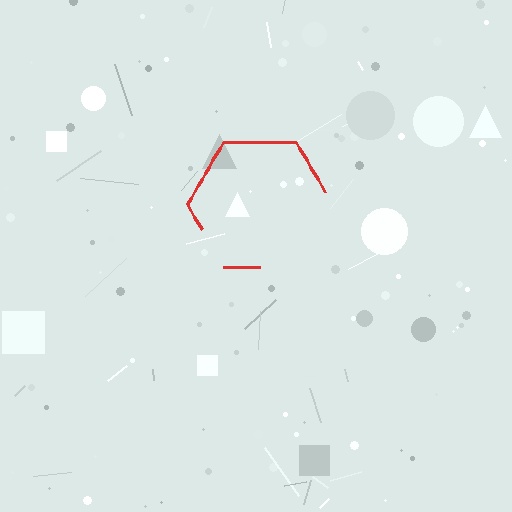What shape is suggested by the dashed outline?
The dashed outline suggests a hexagon.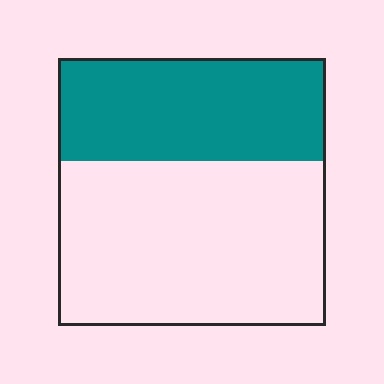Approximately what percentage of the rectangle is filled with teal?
Approximately 40%.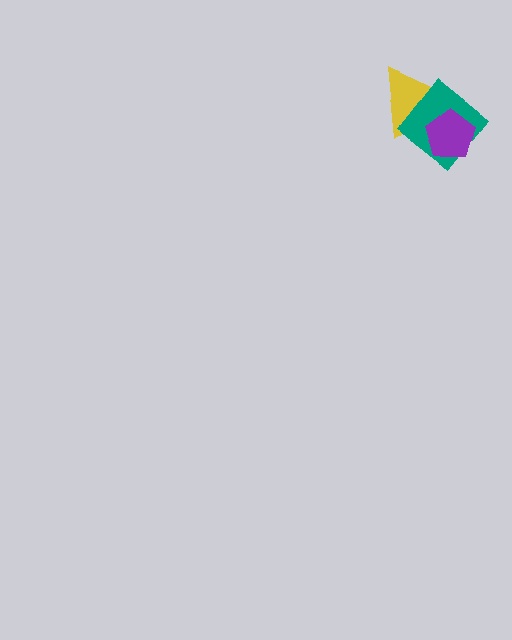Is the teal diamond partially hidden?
Yes, it is partially covered by another shape.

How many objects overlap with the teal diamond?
2 objects overlap with the teal diamond.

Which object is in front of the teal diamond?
The purple pentagon is in front of the teal diamond.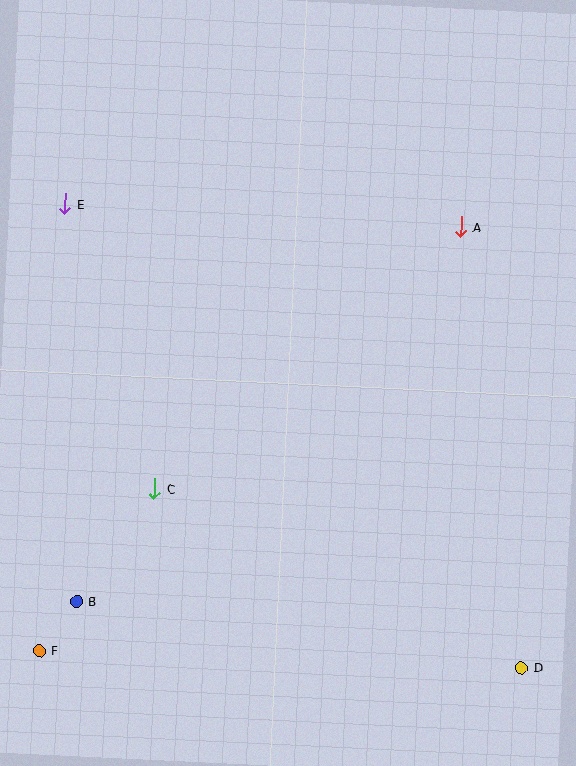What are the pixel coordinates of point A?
Point A is at (461, 227).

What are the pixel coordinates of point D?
Point D is at (522, 668).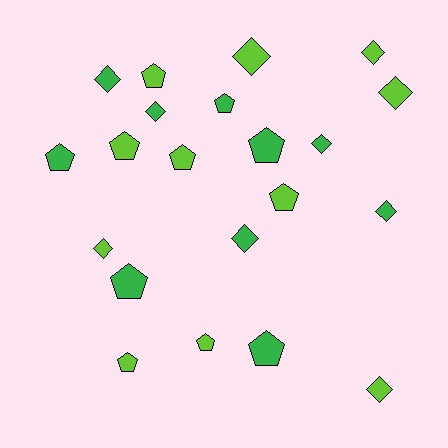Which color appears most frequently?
Lime, with 11 objects.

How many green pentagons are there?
There are 5 green pentagons.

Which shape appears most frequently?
Pentagon, with 11 objects.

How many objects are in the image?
There are 21 objects.